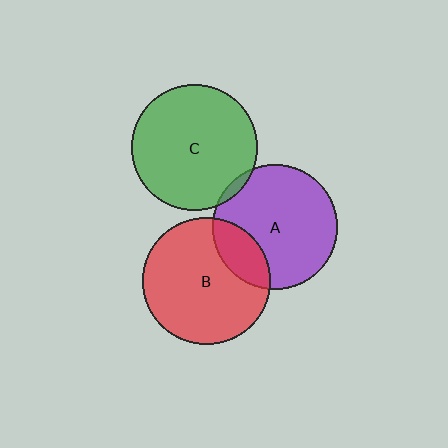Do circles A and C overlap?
Yes.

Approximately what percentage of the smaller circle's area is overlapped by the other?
Approximately 5%.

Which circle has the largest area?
Circle B (red).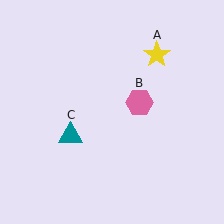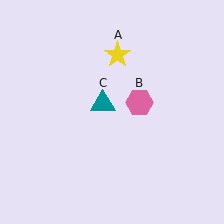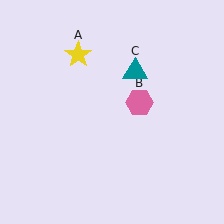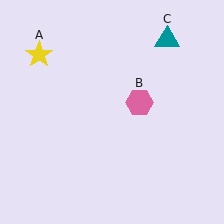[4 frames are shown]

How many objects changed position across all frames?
2 objects changed position: yellow star (object A), teal triangle (object C).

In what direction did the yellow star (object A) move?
The yellow star (object A) moved left.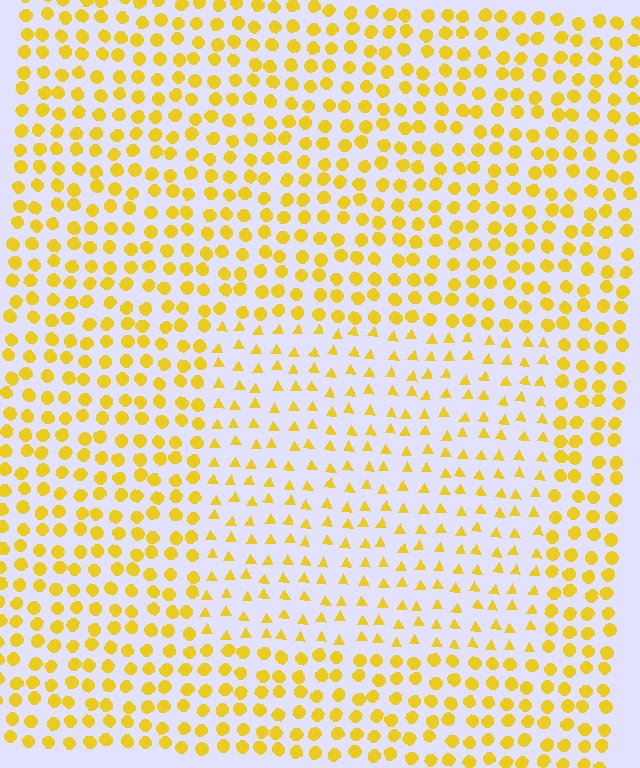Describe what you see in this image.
The image is filled with small yellow elements arranged in a uniform grid. A rectangle-shaped region contains triangles, while the surrounding area contains circles. The boundary is defined purely by the change in element shape.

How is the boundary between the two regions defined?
The boundary is defined by a change in element shape: triangles inside vs. circles outside. All elements share the same color and spacing.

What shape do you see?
I see a rectangle.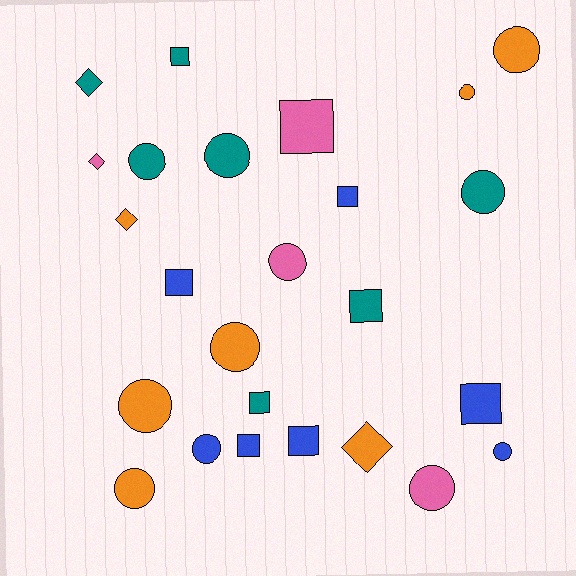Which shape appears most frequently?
Circle, with 12 objects.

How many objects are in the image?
There are 25 objects.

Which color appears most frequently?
Orange, with 7 objects.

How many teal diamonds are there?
There is 1 teal diamond.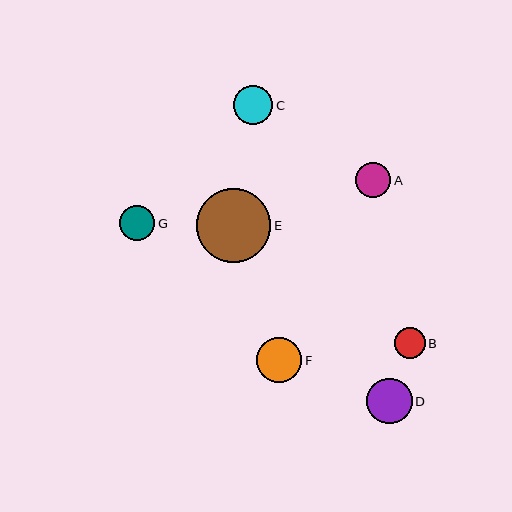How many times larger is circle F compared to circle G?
Circle F is approximately 1.3 times the size of circle G.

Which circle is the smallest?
Circle B is the smallest with a size of approximately 30 pixels.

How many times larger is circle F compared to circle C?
Circle F is approximately 1.2 times the size of circle C.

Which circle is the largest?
Circle E is the largest with a size of approximately 75 pixels.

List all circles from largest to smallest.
From largest to smallest: E, F, D, C, A, G, B.